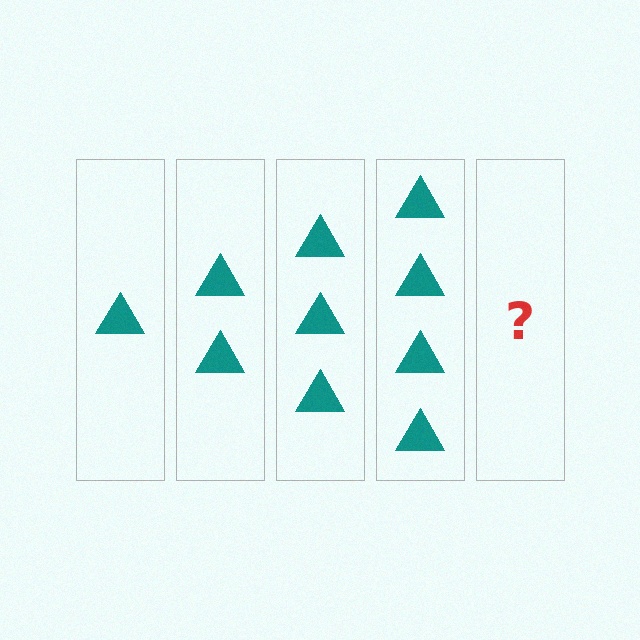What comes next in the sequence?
The next element should be 5 triangles.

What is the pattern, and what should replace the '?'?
The pattern is that each step adds one more triangle. The '?' should be 5 triangles.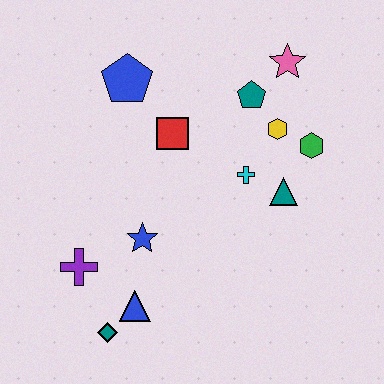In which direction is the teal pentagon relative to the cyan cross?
The teal pentagon is above the cyan cross.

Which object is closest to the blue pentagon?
The red square is closest to the blue pentagon.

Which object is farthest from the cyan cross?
The teal diamond is farthest from the cyan cross.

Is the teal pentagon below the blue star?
No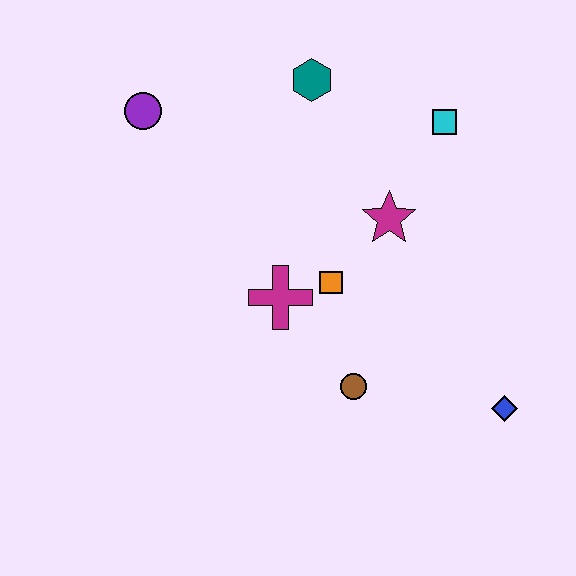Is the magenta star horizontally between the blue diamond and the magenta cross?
Yes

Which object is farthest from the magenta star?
The purple circle is farthest from the magenta star.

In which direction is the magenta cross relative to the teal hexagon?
The magenta cross is below the teal hexagon.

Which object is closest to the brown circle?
The orange square is closest to the brown circle.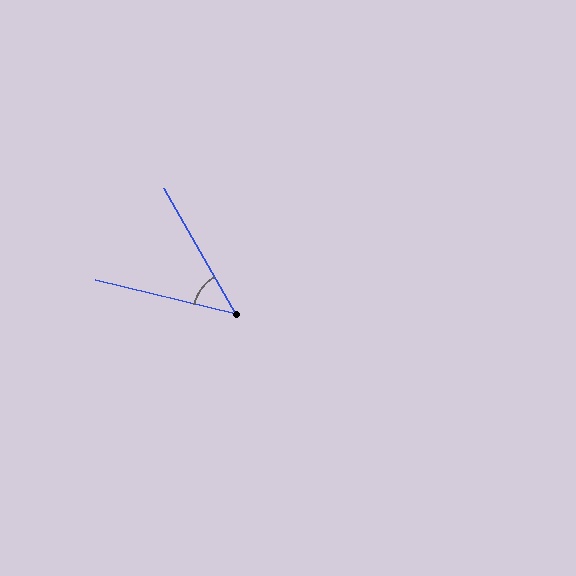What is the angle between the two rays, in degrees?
Approximately 46 degrees.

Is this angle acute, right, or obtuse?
It is acute.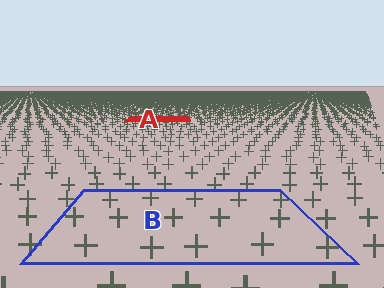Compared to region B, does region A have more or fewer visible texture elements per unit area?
Region A has more texture elements per unit area — they are packed more densely because it is farther away.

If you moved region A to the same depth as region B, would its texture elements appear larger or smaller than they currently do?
They would appear larger. At a closer depth, the same texture elements are projected at a bigger on-screen size.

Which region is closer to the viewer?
Region B is closer. The texture elements there are larger and more spread out.